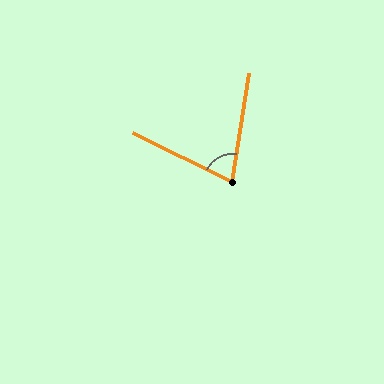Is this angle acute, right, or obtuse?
It is acute.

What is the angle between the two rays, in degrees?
Approximately 73 degrees.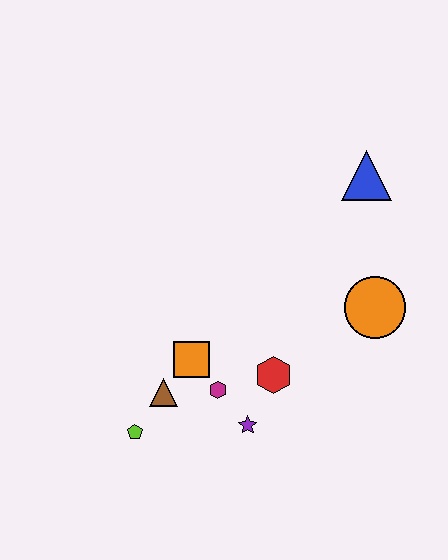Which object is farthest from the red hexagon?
The blue triangle is farthest from the red hexagon.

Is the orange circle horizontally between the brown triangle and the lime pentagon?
No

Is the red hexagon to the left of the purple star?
No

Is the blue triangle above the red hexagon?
Yes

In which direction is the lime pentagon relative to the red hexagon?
The lime pentagon is to the left of the red hexagon.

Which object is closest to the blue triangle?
The orange circle is closest to the blue triangle.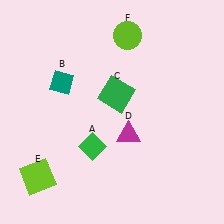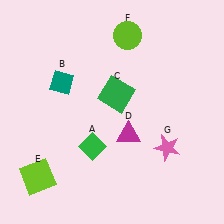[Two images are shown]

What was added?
A pink star (G) was added in Image 2.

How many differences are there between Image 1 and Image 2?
There is 1 difference between the two images.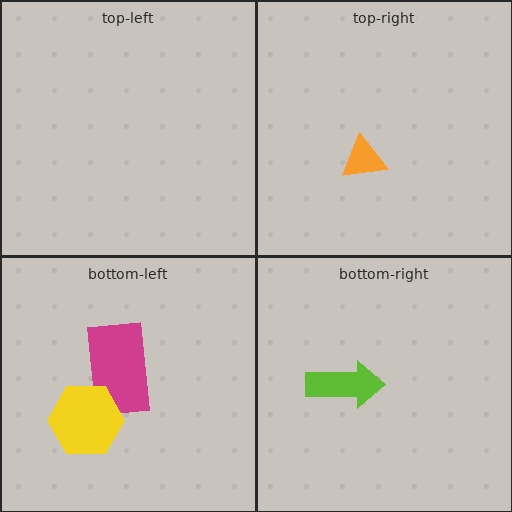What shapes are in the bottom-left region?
The magenta rectangle, the yellow hexagon.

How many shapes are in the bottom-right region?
1.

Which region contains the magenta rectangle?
The bottom-left region.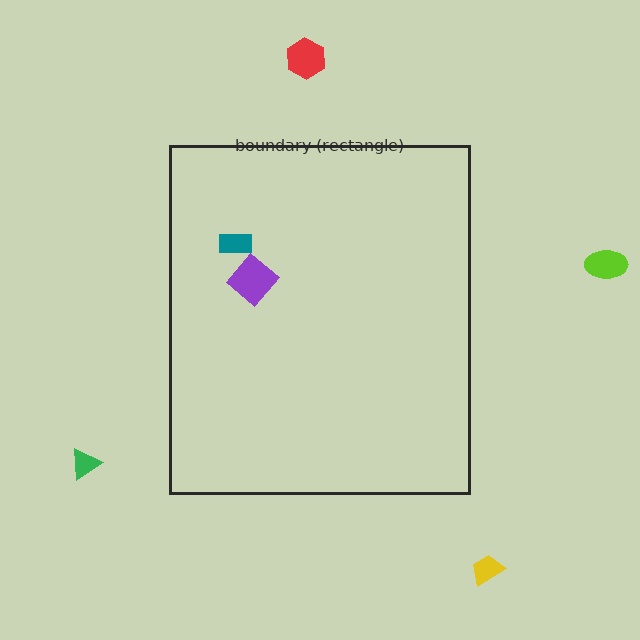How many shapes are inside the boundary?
2 inside, 4 outside.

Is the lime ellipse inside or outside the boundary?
Outside.